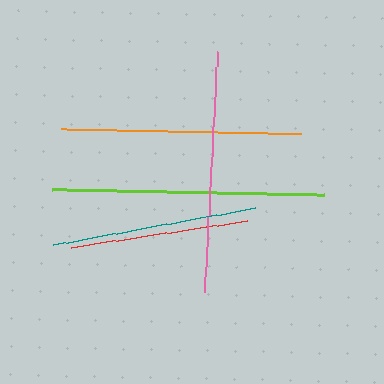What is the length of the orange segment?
The orange segment is approximately 240 pixels long.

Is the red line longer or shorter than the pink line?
The pink line is longer than the red line.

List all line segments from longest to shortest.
From longest to shortest: lime, pink, orange, teal, red.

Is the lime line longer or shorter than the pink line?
The lime line is longer than the pink line.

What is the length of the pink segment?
The pink segment is approximately 241 pixels long.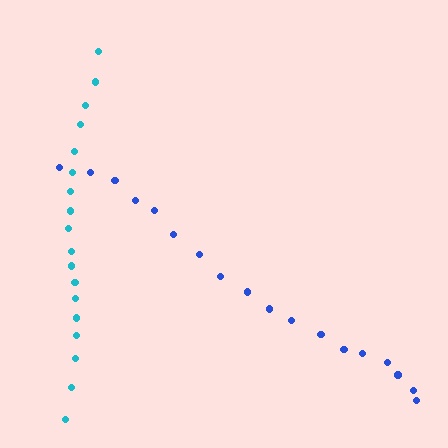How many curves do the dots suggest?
There are 2 distinct paths.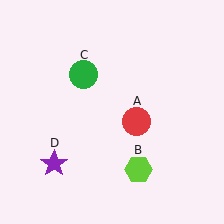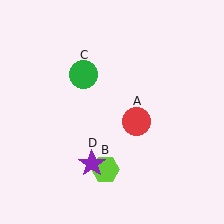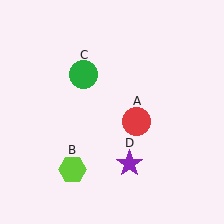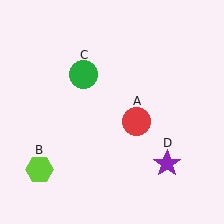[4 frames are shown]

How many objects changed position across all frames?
2 objects changed position: lime hexagon (object B), purple star (object D).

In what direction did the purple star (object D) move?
The purple star (object D) moved right.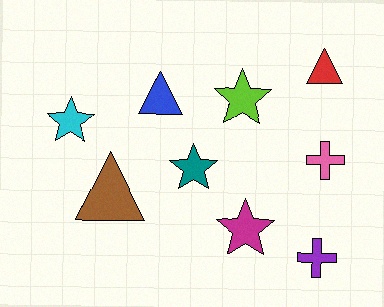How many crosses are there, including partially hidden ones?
There are 2 crosses.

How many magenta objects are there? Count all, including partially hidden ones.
There is 1 magenta object.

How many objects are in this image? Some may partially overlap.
There are 9 objects.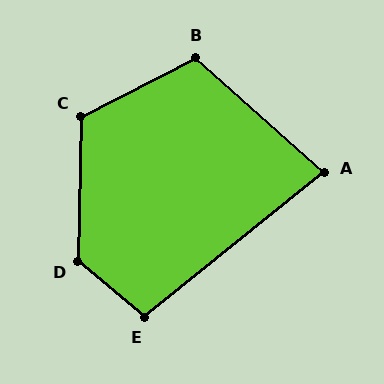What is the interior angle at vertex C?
Approximately 119 degrees (obtuse).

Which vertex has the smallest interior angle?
A, at approximately 80 degrees.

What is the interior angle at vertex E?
Approximately 101 degrees (obtuse).